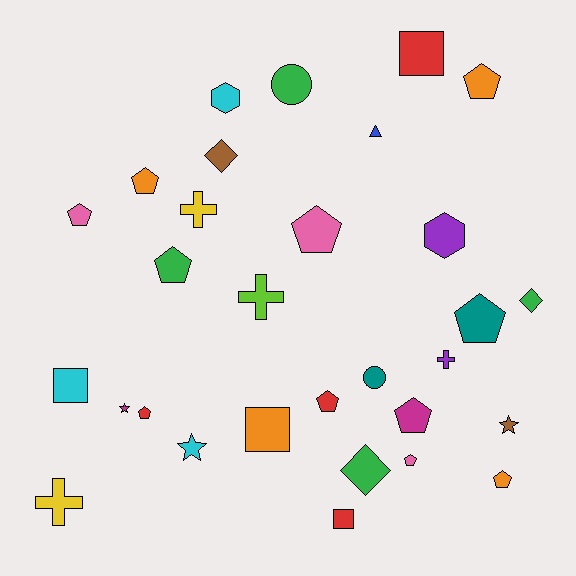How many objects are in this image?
There are 30 objects.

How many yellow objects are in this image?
There are 2 yellow objects.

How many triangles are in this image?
There is 1 triangle.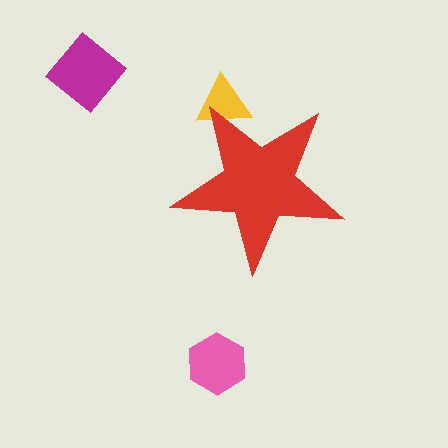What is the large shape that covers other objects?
A red star.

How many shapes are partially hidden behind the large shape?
1 shape is partially hidden.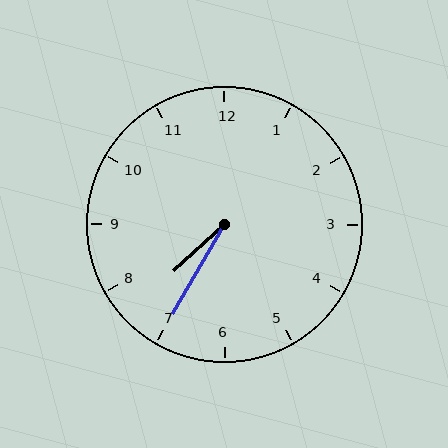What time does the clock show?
7:35.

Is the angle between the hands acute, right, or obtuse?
It is acute.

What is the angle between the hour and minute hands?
Approximately 18 degrees.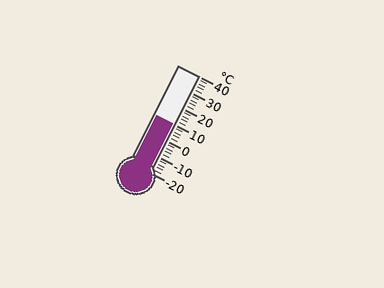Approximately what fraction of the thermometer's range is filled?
The thermometer is filled to approximately 50% of its range.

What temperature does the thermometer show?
The thermometer shows approximately 10°C.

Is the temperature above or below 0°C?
The temperature is above 0°C.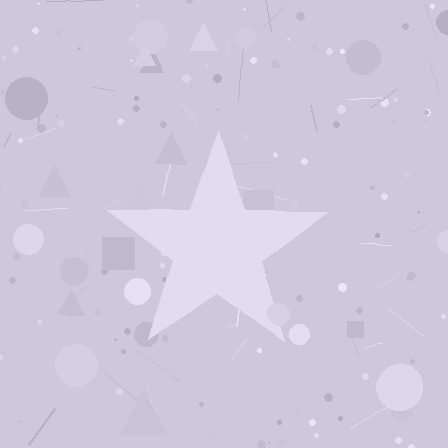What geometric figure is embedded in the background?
A star is embedded in the background.